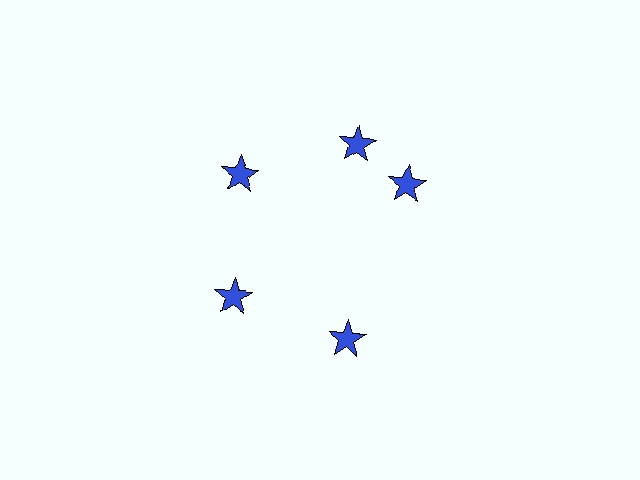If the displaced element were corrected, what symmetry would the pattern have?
It would have 5-fold rotational symmetry — the pattern would map onto itself every 72 degrees.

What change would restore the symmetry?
The symmetry would be restored by rotating it back into even spacing with its neighbors so that all 5 stars sit at equal angles and equal distance from the center.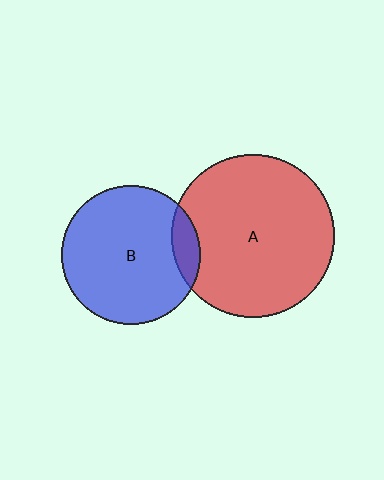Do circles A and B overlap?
Yes.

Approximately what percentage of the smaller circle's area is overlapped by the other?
Approximately 10%.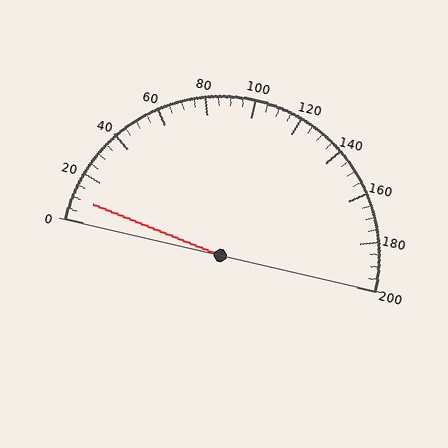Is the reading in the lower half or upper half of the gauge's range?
The reading is in the lower half of the range (0 to 200).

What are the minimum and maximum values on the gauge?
The gauge ranges from 0 to 200.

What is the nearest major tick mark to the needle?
The nearest major tick mark is 0.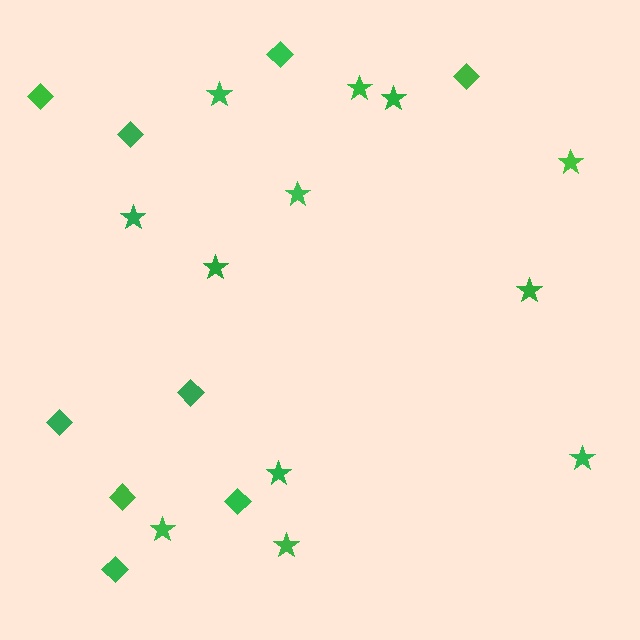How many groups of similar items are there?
There are 2 groups: one group of stars (12) and one group of diamonds (9).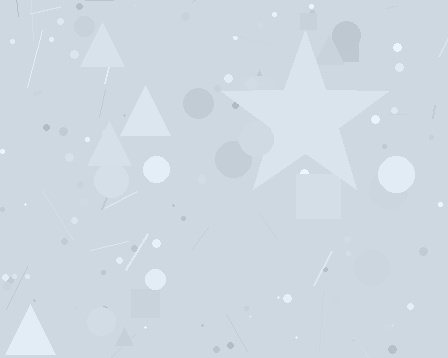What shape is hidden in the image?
A star is hidden in the image.